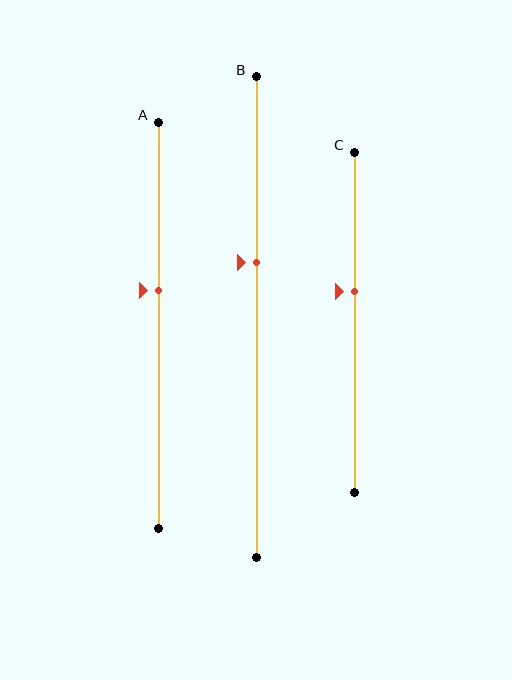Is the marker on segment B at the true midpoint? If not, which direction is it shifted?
No, the marker on segment B is shifted upward by about 11% of the segment length.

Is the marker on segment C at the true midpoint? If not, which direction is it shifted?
No, the marker on segment C is shifted upward by about 9% of the segment length.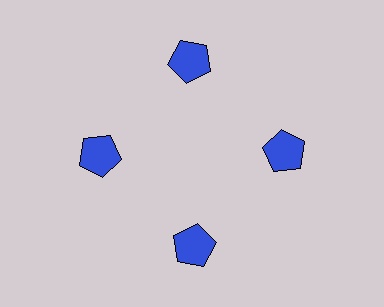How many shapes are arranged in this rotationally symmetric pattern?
There are 4 shapes, arranged in 4 groups of 1.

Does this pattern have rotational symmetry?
Yes, this pattern has 4-fold rotational symmetry. It looks the same after rotating 90 degrees around the center.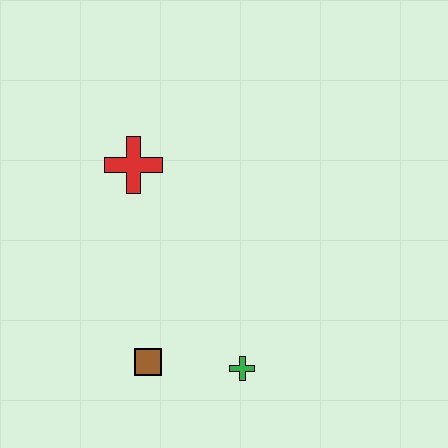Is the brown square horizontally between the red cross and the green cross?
Yes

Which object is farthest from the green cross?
The red cross is farthest from the green cross.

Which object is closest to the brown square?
The green cross is closest to the brown square.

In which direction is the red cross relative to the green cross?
The red cross is above the green cross.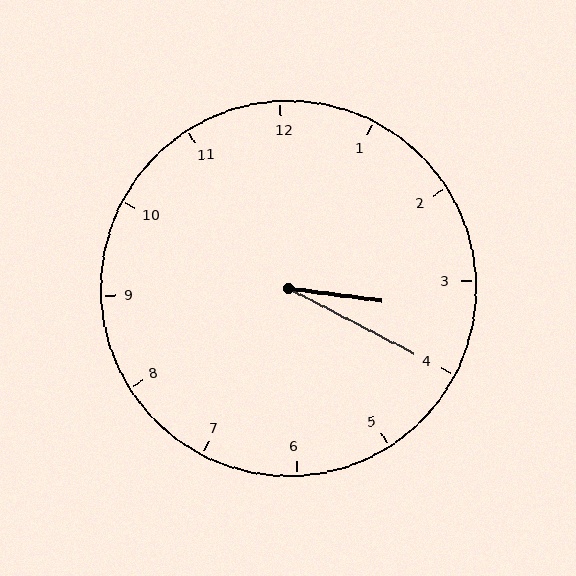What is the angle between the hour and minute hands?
Approximately 20 degrees.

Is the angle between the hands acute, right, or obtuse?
It is acute.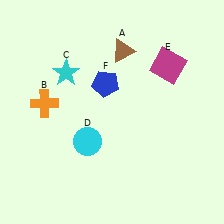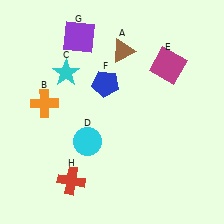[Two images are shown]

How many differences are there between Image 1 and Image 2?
There are 2 differences between the two images.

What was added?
A purple square (G), a red cross (H) were added in Image 2.